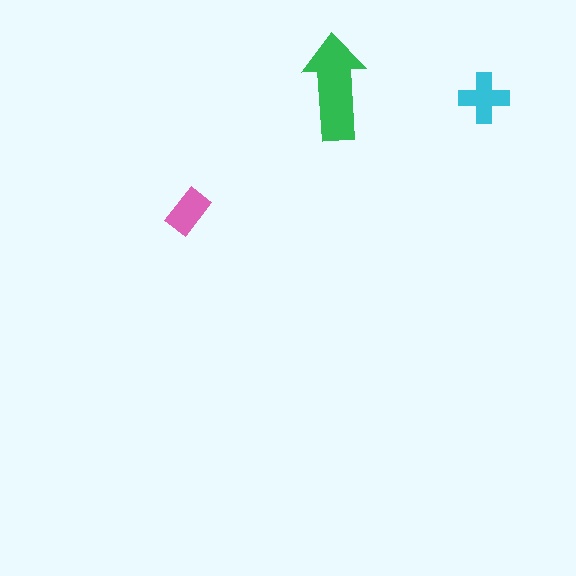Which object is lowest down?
The pink rectangle is bottommost.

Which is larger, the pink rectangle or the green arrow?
The green arrow.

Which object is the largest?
The green arrow.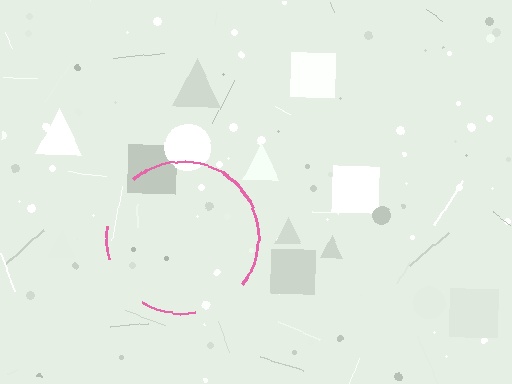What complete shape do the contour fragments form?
The contour fragments form a circle.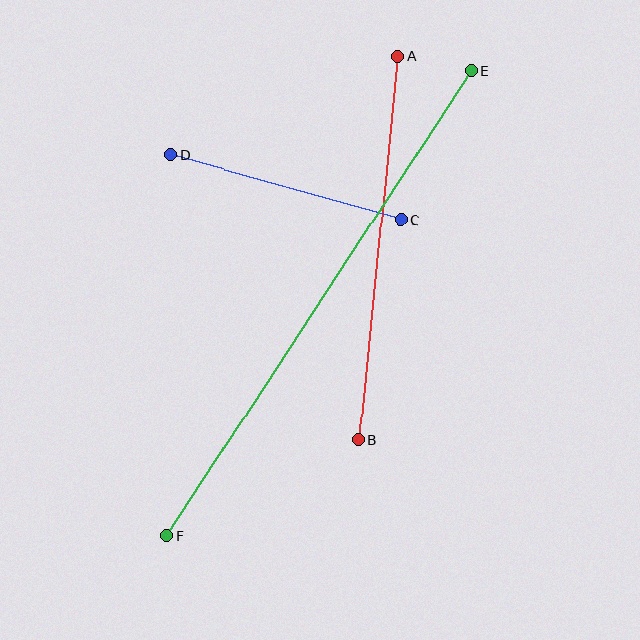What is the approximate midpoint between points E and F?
The midpoint is at approximately (319, 303) pixels.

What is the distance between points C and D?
The distance is approximately 239 pixels.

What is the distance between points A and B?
The distance is approximately 385 pixels.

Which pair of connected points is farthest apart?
Points E and F are farthest apart.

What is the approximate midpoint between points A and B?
The midpoint is at approximately (378, 248) pixels.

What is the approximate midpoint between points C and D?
The midpoint is at approximately (286, 188) pixels.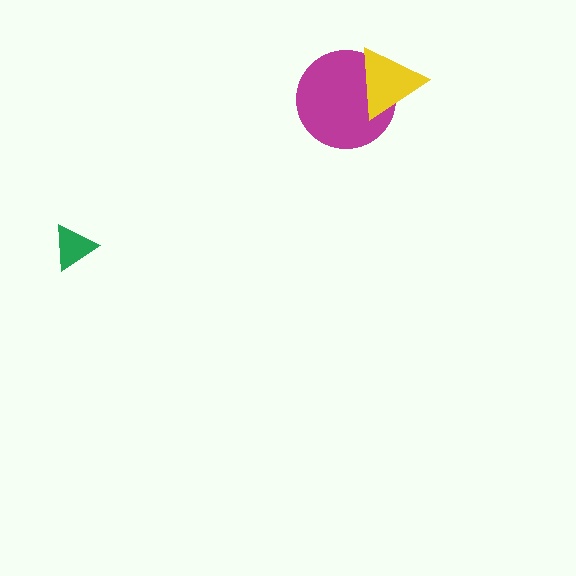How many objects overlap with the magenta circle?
1 object overlaps with the magenta circle.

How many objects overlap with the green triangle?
0 objects overlap with the green triangle.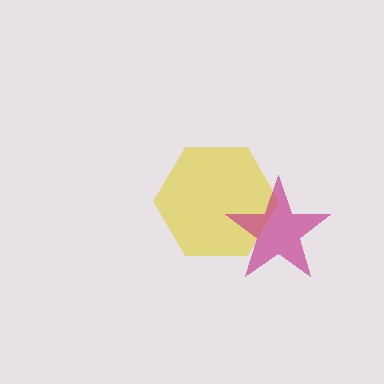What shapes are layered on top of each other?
The layered shapes are: a yellow hexagon, a magenta star.